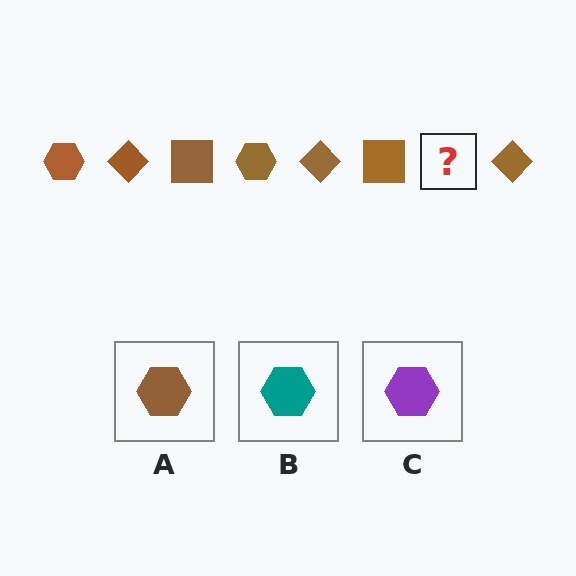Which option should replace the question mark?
Option A.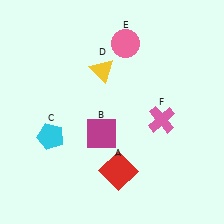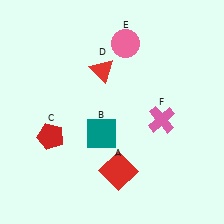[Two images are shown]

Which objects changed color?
B changed from magenta to teal. C changed from cyan to red. D changed from yellow to red.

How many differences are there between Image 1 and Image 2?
There are 3 differences between the two images.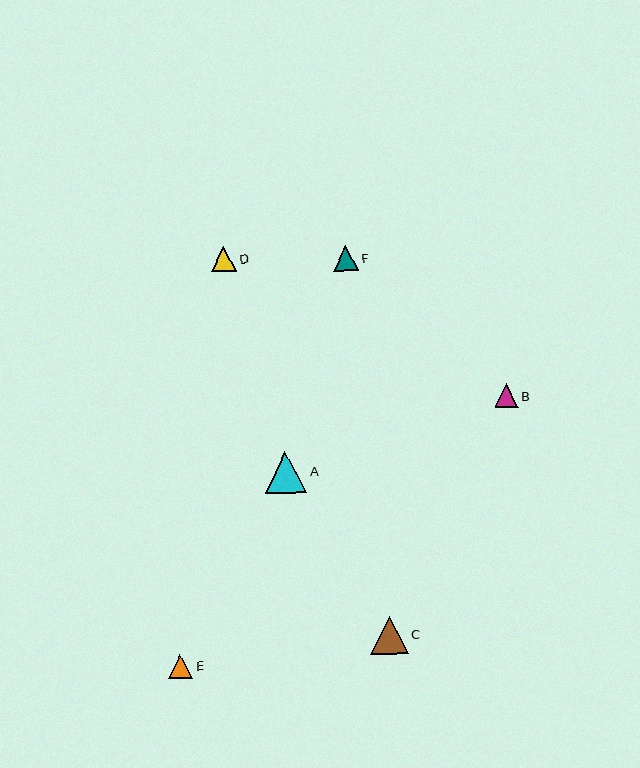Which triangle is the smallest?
Triangle B is the smallest with a size of approximately 24 pixels.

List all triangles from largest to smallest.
From largest to smallest: A, C, D, F, E, B.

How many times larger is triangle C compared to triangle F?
Triangle C is approximately 1.5 times the size of triangle F.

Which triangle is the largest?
Triangle A is the largest with a size of approximately 42 pixels.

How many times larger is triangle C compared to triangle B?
Triangle C is approximately 1.6 times the size of triangle B.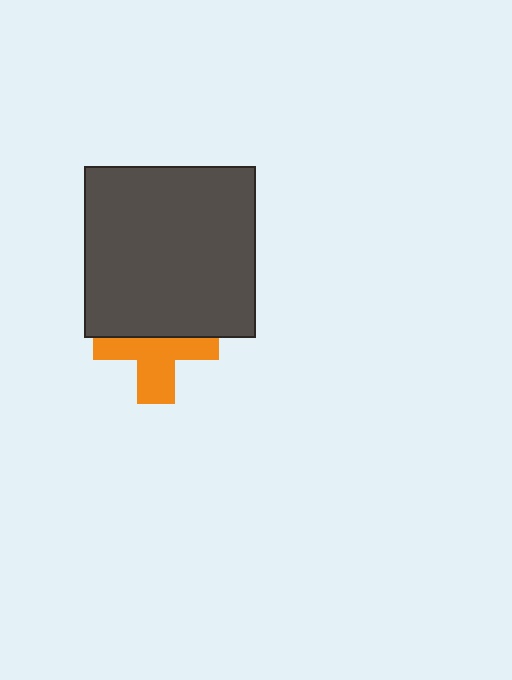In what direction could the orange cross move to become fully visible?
The orange cross could move down. That would shift it out from behind the dark gray square entirely.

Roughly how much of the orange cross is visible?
About half of it is visible (roughly 55%).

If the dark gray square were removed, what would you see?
You would see the complete orange cross.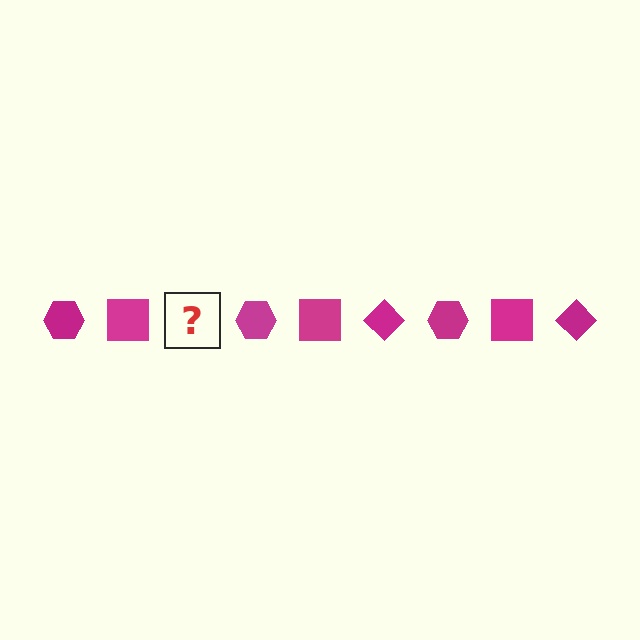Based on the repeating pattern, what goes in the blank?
The blank should be a magenta diamond.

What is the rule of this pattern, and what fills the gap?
The rule is that the pattern cycles through hexagon, square, diamond shapes in magenta. The gap should be filled with a magenta diamond.